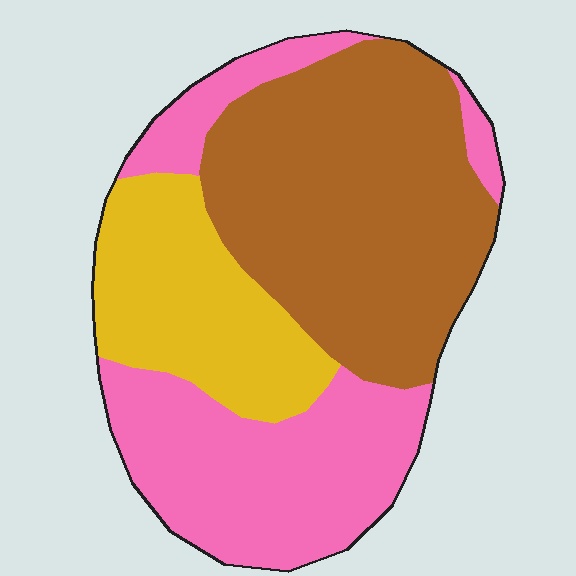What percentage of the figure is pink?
Pink takes up about one third (1/3) of the figure.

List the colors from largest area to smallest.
From largest to smallest: brown, pink, yellow.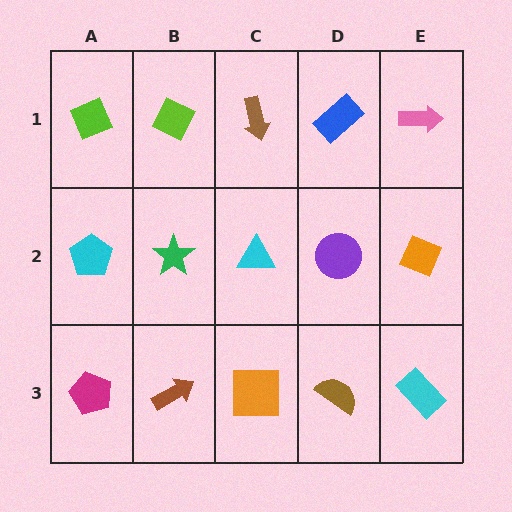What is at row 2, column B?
A green star.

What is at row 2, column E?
An orange diamond.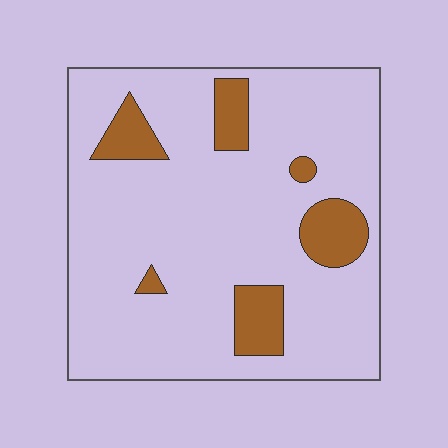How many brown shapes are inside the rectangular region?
6.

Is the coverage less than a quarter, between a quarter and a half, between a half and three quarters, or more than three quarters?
Less than a quarter.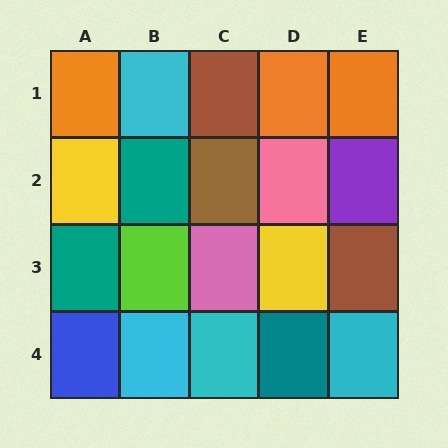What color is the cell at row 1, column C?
Brown.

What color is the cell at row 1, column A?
Orange.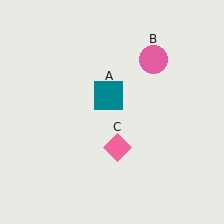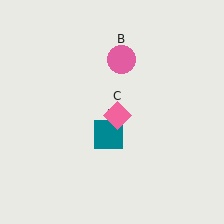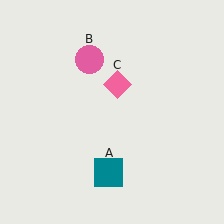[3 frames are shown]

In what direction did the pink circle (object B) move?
The pink circle (object B) moved left.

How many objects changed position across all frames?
3 objects changed position: teal square (object A), pink circle (object B), pink diamond (object C).